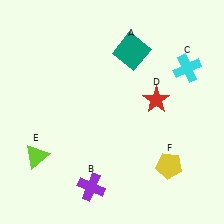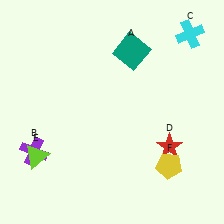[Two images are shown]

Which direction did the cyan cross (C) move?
The cyan cross (C) moved up.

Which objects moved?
The objects that moved are: the purple cross (B), the cyan cross (C), the red star (D).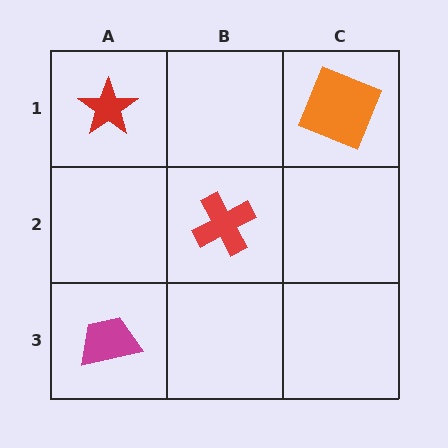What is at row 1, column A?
A red star.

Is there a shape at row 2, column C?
No, that cell is empty.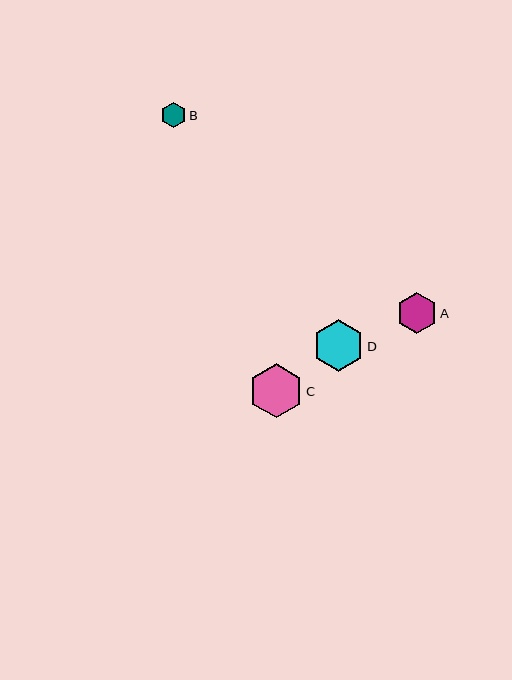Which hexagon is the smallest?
Hexagon B is the smallest with a size of approximately 25 pixels.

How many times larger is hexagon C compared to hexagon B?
Hexagon C is approximately 2.2 times the size of hexagon B.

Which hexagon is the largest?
Hexagon C is the largest with a size of approximately 54 pixels.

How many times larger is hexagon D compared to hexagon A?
Hexagon D is approximately 1.3 times the size of hexagon A.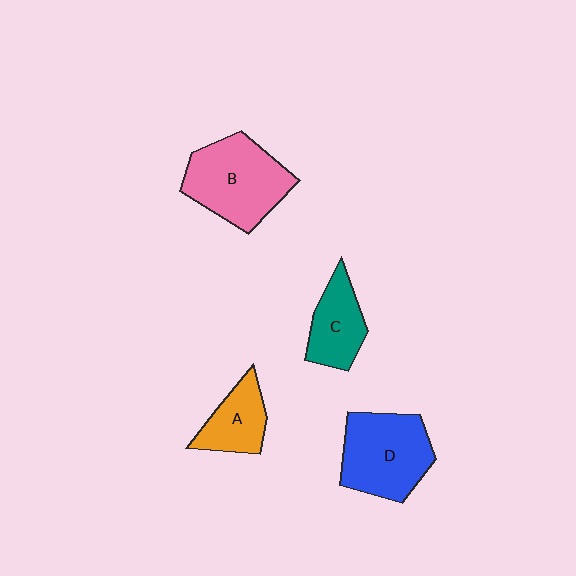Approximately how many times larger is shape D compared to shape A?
Approximately 1.8 times.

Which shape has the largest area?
Shape B (pink).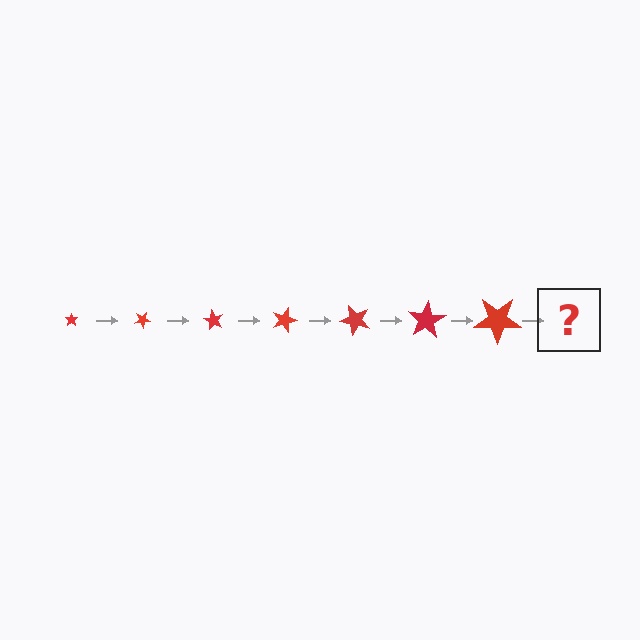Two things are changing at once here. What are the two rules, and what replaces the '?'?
The two rules are that the star grows larger each step and it rotates 30 degrees each step. The '?' should be a star, larger than the previous one and rotated 210 degrees from the start.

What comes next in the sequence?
The next element should be a star, larger than the previous one and rotated 210 degrees from the start.